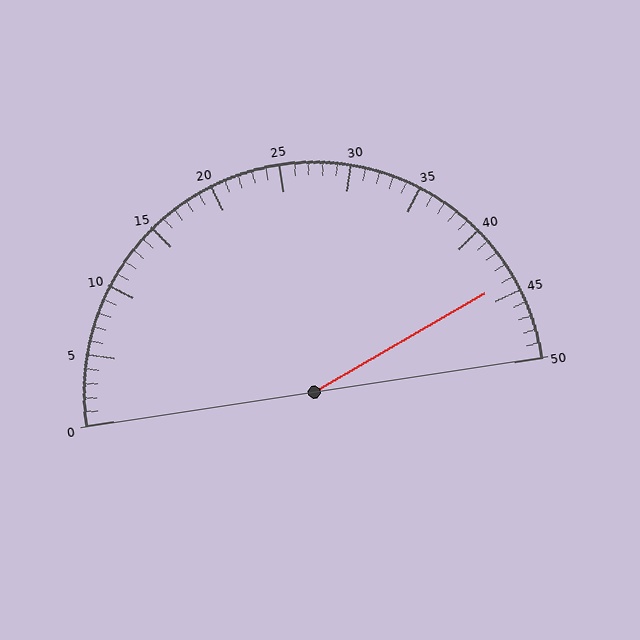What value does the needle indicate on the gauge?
The needle indicates approximately 44.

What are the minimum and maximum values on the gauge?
The gauge ranges from 0 to 50.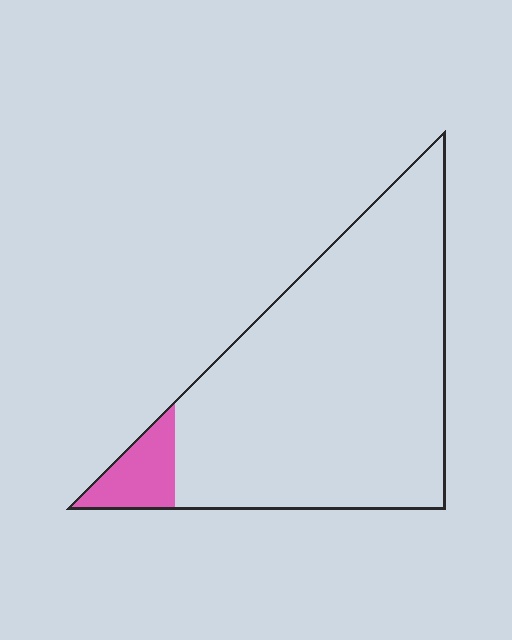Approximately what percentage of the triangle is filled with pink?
Approximately 10%.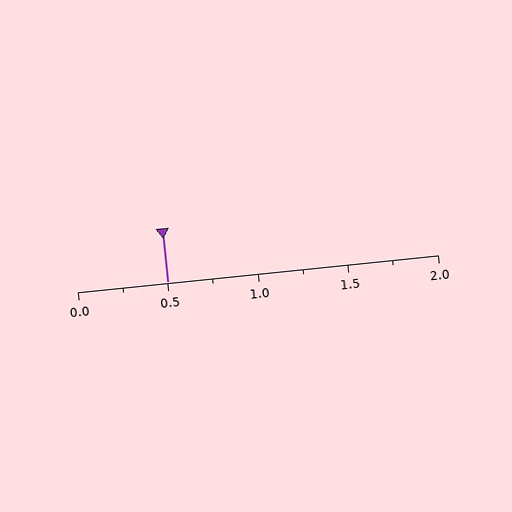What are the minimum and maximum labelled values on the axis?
The axis runs from 0.0 to 2.0.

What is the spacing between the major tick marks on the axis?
The major ticks are spaced 0.5 apart.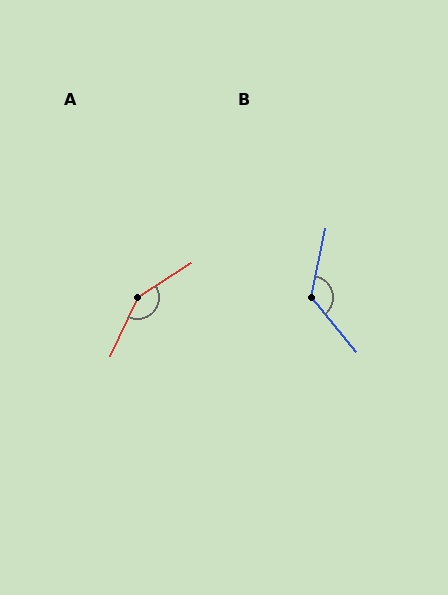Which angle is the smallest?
B, at approximately 129 degrees.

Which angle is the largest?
A, at approximately 147 degrees.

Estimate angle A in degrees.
Approximately 147 degrees.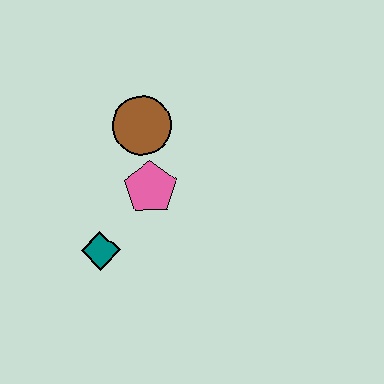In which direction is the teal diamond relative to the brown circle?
The teal diamond is below the brown circle.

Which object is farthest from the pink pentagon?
The teal diamond is farthest from the pink pentagon.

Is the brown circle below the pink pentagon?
No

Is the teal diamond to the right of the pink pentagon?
No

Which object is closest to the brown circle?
The pink pentagon is closest to the brown circle.